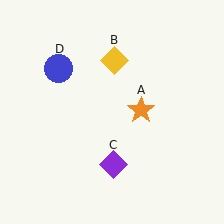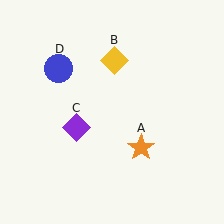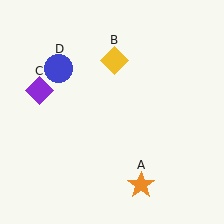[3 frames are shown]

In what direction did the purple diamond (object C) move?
The purple diamond (object C) moved up and to the left.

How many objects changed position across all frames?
2 objects changed position: orange star (object A), purple diamond (object C).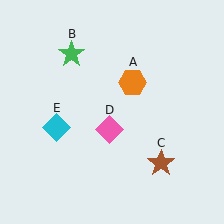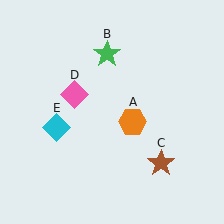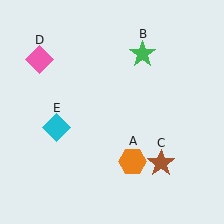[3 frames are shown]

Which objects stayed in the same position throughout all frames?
Brown star (object C) and cyan diamond (object E) remained stationary.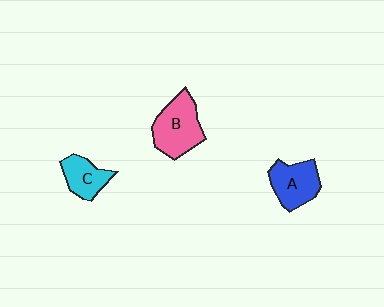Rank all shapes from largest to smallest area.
From largest to smallest: B (pink), A (blue), C (cyan).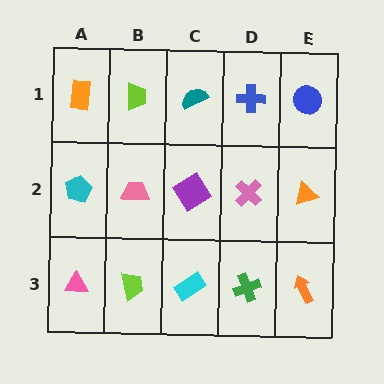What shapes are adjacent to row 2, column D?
A blue cross (row 1, column D), a green cross (row 3, column D), a purple diamond (row 2, column C), an orange triangle (row 2, column E).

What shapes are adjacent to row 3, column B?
A pink trapezoid (row 2, column B), a pink triangle (row 3, column A), a cyan rectangle (row 3, column C).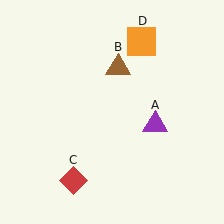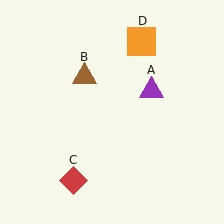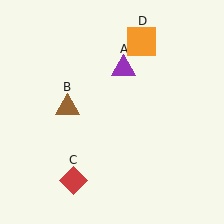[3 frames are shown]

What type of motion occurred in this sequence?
The purple triangle (object A), brown triangle (object B) rotated counterclockwise around the center of the scene.